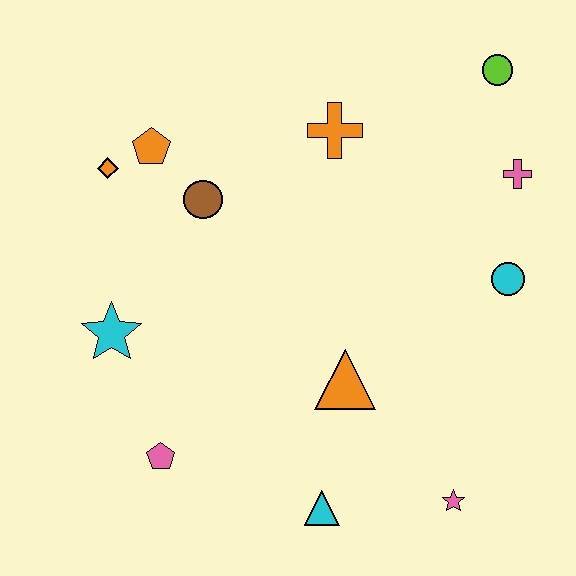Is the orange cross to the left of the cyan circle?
Yes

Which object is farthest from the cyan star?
The lime circle is farthest from the cyan star.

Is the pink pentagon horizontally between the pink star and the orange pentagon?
Yes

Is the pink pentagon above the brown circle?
No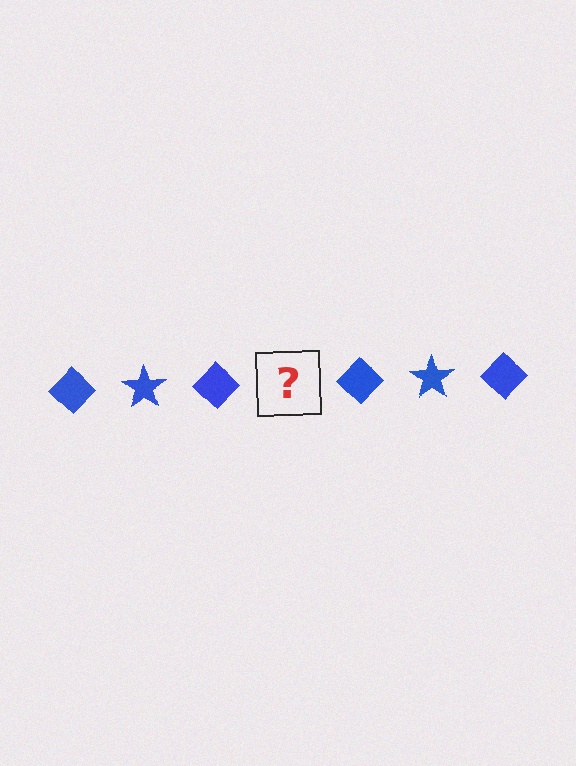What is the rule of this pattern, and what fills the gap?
The rule is that the pattern cycles through diamond, star shapes in blue. The gap should be filled with a blue star.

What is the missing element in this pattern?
The missing element is a blue star.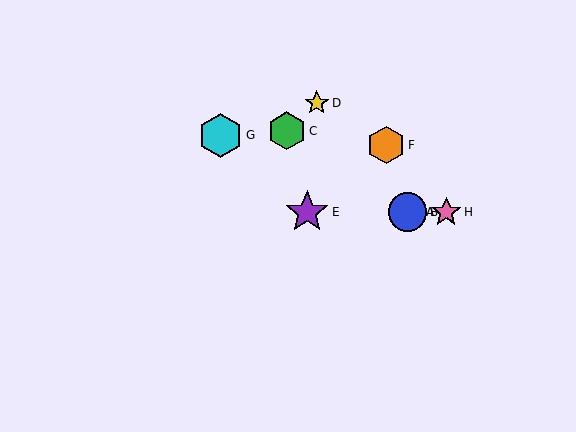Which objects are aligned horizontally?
Objects A, B, E, H are aligned horizontally.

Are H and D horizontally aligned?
No, H is at y≈212 and D is at y≈103.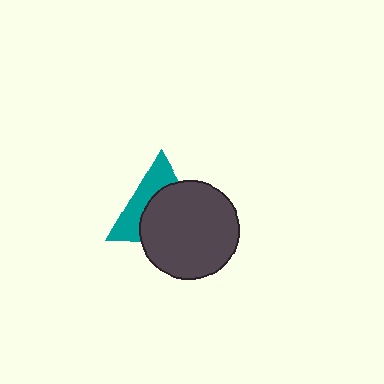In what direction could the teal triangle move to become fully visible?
The teal triangle could move toward the upper-left. That would shift it out from behind the dark gray circle entirely.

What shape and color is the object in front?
The object in front is a dark gray circle.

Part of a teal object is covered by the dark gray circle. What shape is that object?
It is a triangle.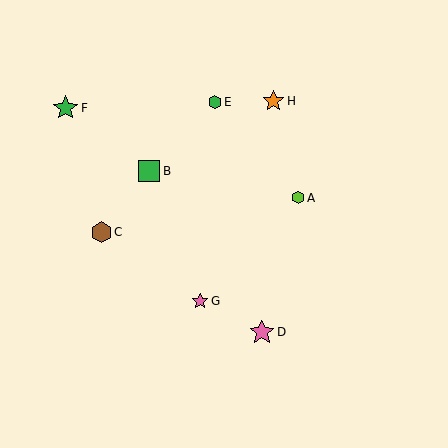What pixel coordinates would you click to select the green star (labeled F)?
Click at (65, 108) to select the green star F.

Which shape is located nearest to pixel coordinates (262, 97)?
The orange star (labeled H) at (273, 101) is nearest to that location.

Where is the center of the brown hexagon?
The center of the brown hexagon is at (101, 232).